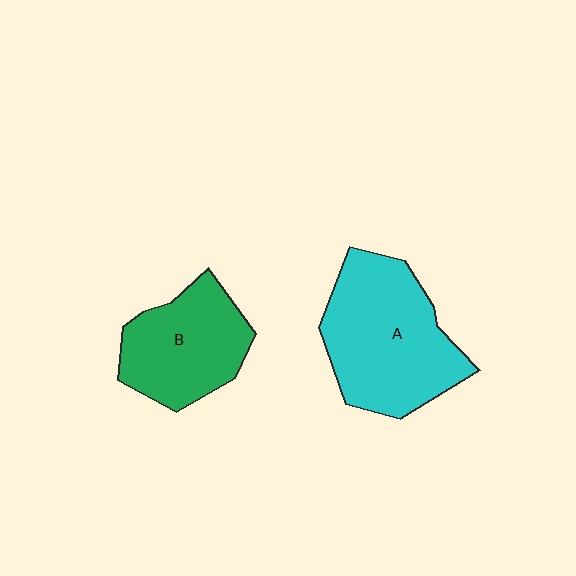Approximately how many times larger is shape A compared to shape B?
Approximately 1.4 times.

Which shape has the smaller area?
Shape B (green).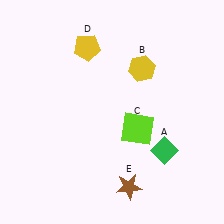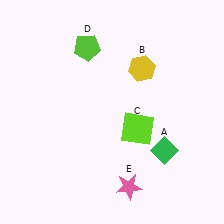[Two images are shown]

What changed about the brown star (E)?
In Image 1, E is brown. In Image 2, it changed to pink.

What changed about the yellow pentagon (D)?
In Image 1, D is yellow. In Image 2, it changed to lime.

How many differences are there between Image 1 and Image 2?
There are 2 differences between the two images.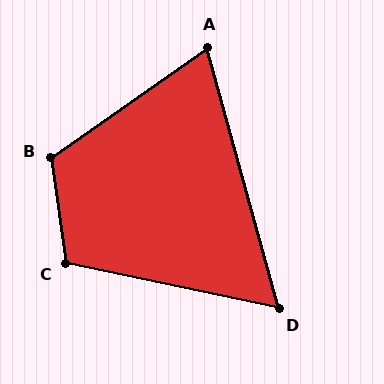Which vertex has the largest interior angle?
B, at approximately 117 degrees.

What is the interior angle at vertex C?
Approximately 110 degrees (obtuse).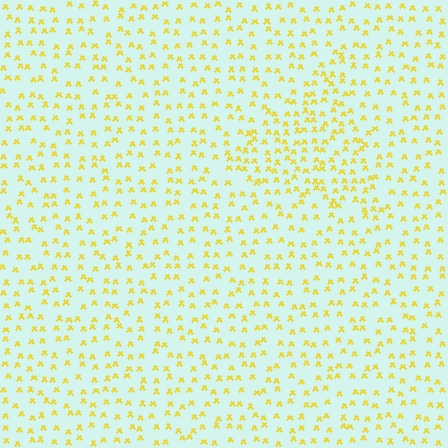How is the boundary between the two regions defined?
The boundary is defined by a change in element density (approximately 1.6x ratio). All elements are the same color, size, and shape.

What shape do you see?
I see a triangle.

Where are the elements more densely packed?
The elements are more densely packed inside the triangle boundary.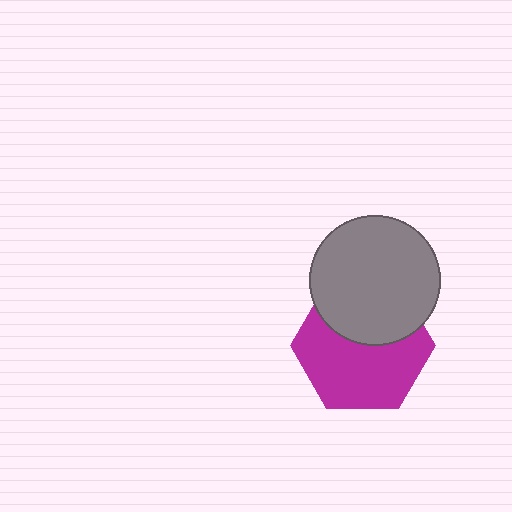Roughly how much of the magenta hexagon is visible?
About half of it is visible (roughly 62%).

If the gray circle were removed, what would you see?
You would see the complete magenta hexagon.